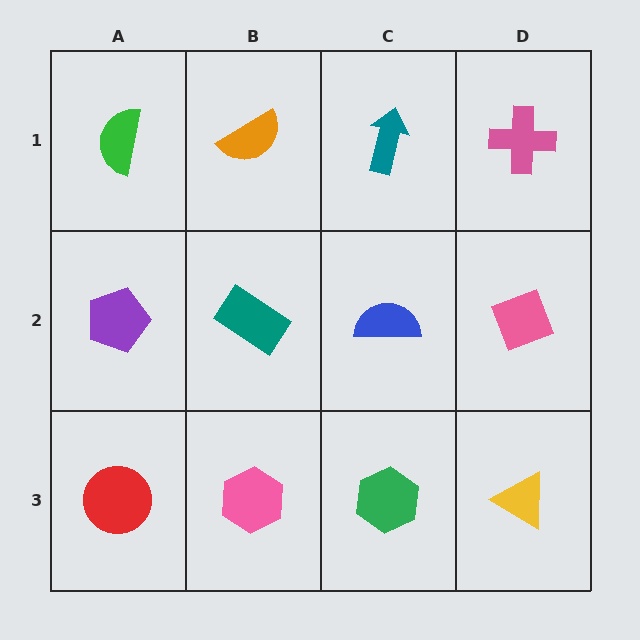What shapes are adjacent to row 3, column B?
A teal rectangle (row 2, column B), a red circle (row 3, column A), a green hexagon (row 3, column C).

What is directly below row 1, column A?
A purple pentagon.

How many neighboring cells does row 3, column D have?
2.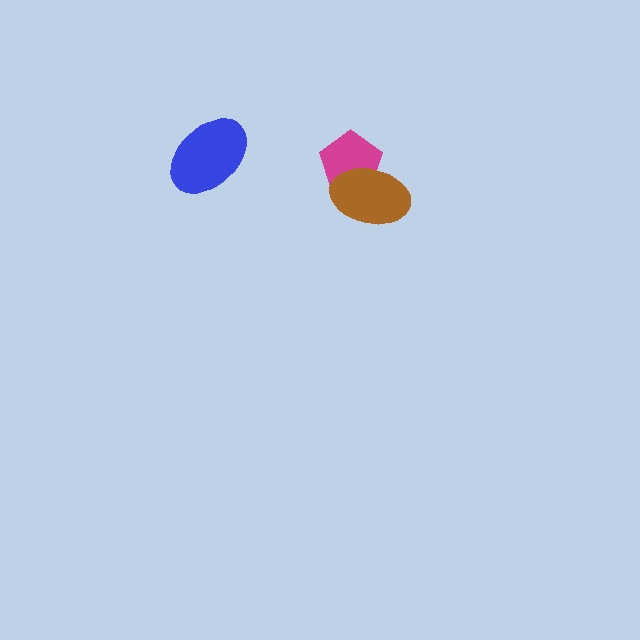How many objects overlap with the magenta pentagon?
1 object overlaps with the magenta pentagon.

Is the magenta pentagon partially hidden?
Yes, it is partially covered by another shape.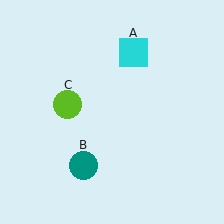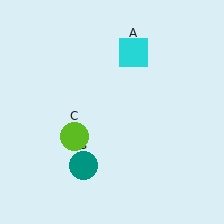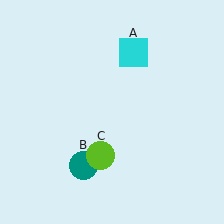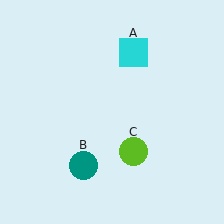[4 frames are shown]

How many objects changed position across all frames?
1 object changed position: lime circle (object C).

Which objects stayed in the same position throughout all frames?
Cyan square (object A) and teal circle (object B) remained stationary.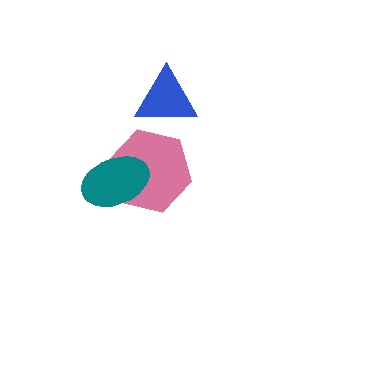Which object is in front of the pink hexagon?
The teal ellipse is in front of the pink hexagon.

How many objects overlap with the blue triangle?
0 objects overlap with the blue triangle.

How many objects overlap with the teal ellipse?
1 object overlaps with the teal ellipse.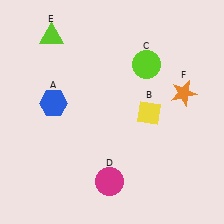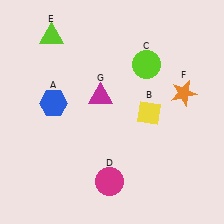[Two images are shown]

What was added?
A magenta triangle (G) was added in Image 2.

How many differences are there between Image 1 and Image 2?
There is 1 difference between the two images.